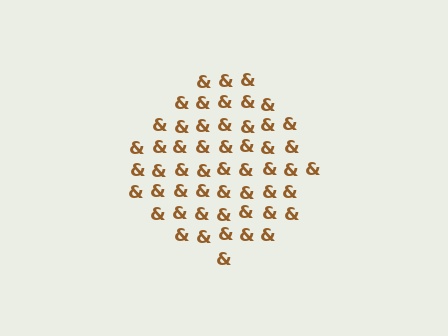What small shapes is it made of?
It is made of small ampersands.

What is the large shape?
The large shape is a circle.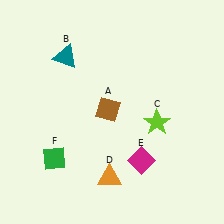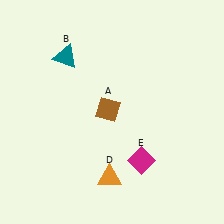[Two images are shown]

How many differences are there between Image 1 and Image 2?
There are 2 differences between the two images.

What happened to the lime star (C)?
The lime star (C) was removed in Image 2. It was in the bottom-right area of Image 1.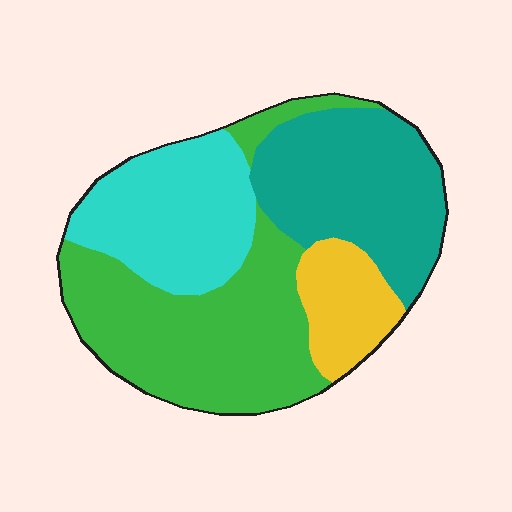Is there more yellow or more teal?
Teal.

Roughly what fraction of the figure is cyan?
Cyan takes up about one quarter (1/4) of the figure.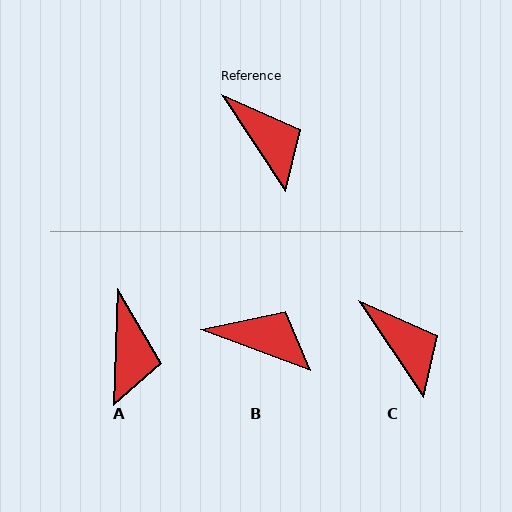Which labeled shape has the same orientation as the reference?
C.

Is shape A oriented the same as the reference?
No, it is off by about 36 degrees.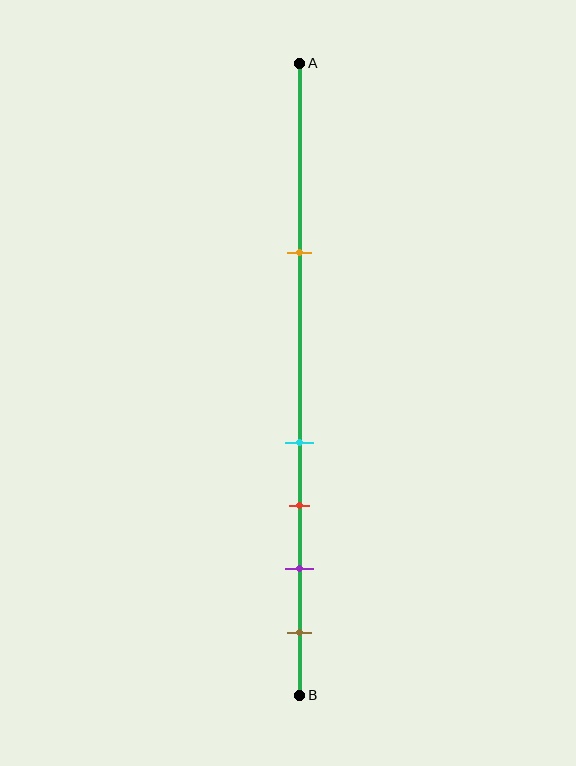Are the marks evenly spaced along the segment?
No, the marks are not evenly spaced.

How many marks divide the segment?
There are 5 marks dividing the segment.